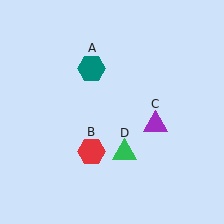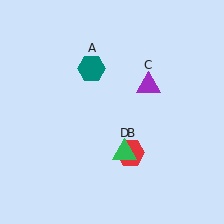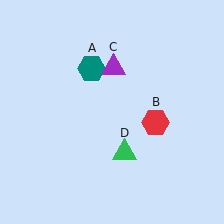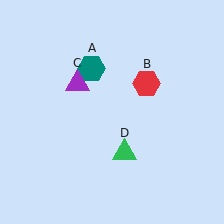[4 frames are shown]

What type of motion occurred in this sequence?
The red hexagon (object B), purple triangle (object C) rotated counterclockwise around the center of the scene.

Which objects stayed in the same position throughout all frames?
Teal hexagon (object A) and green triangle (object D) remained stationary.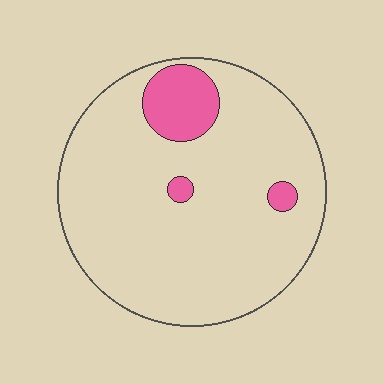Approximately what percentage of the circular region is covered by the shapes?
Approximately 10%.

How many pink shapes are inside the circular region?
3.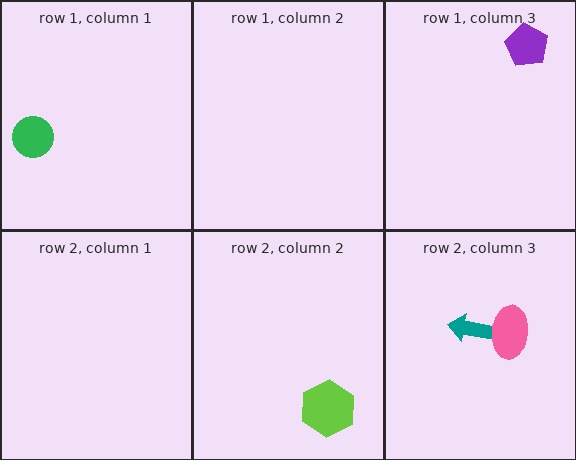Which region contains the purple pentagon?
The row 1, column 3 region.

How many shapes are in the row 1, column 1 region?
1.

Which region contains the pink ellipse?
The row 2, column 3 region.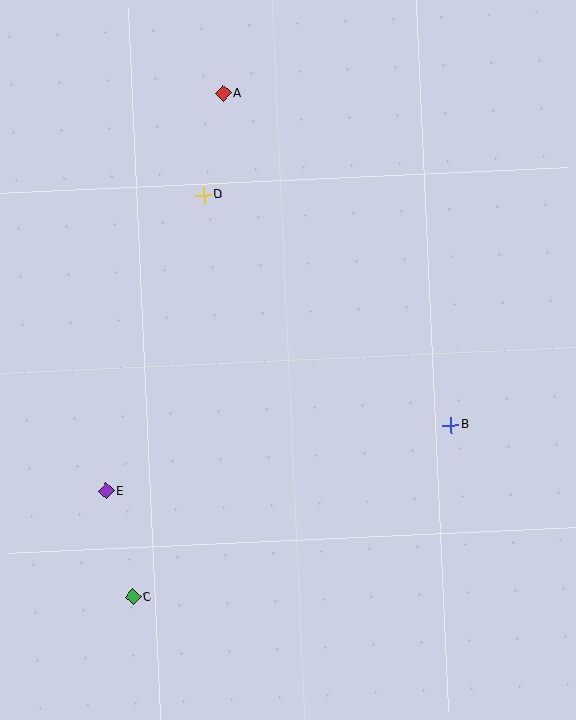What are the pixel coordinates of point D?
Point D is at (204, 195).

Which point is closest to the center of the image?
Point B at (451, 425) is closest to the center.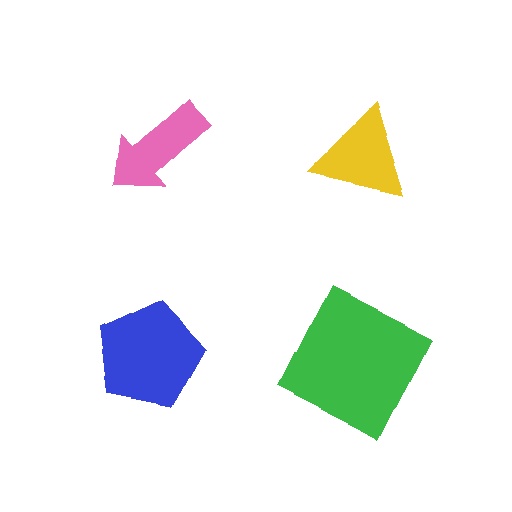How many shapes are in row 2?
2 shapes.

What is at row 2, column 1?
A blue pentagon.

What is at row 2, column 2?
A green square.